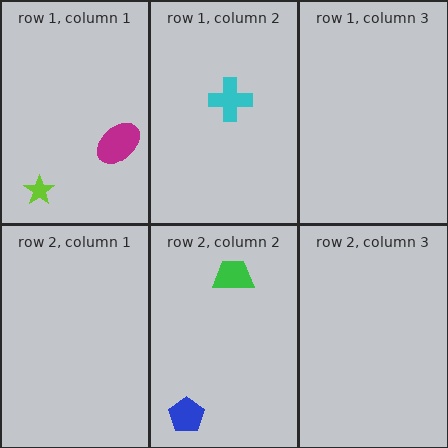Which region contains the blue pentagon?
The row 2, column 2 region.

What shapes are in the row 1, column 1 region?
The lime star, the magenta ellipse.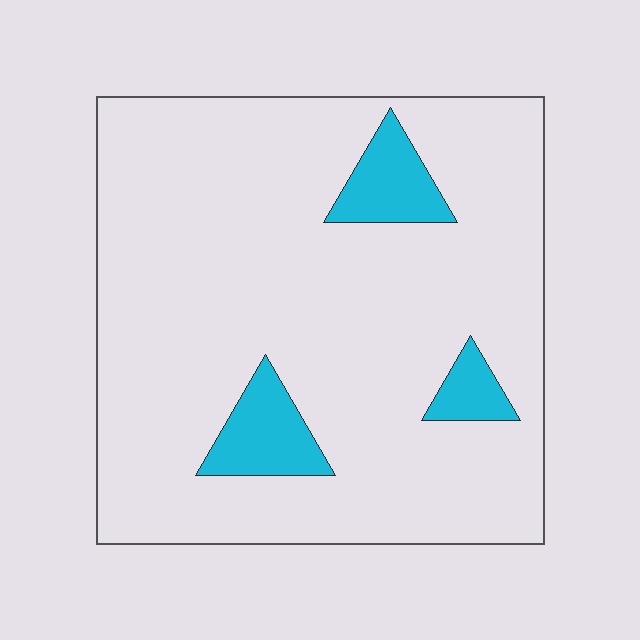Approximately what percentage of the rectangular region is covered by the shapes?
Approximately 10%.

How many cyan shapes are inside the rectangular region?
3.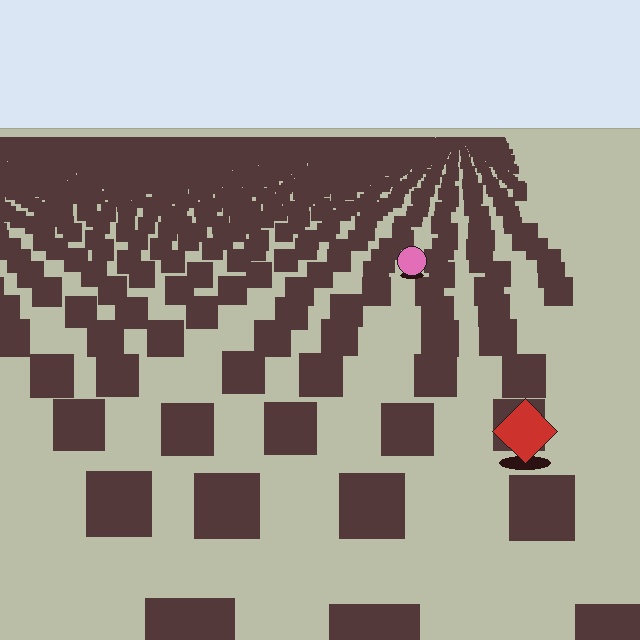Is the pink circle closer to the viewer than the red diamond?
No. The red diamond is closer — you can tell from the texture gradient: the ground texture is coarser near it.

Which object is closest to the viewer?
The red diamond is closest. The texture marks near it are larger and more spread out.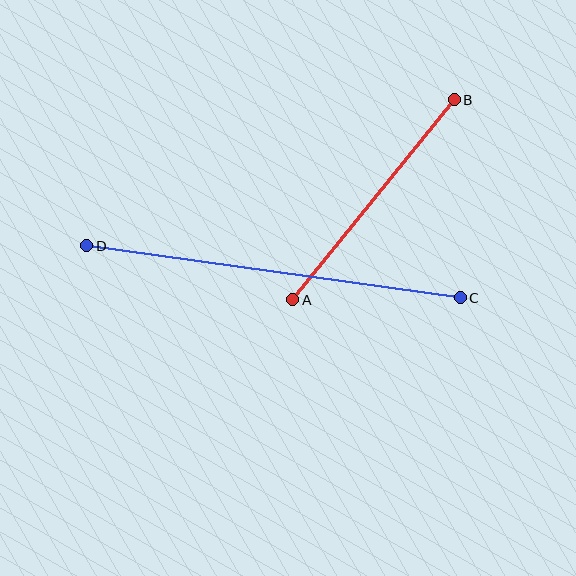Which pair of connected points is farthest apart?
Points C and D are farthest apart.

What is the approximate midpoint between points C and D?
The midpoint is at approximately (274, 272) pixels.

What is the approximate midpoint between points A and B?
The midpoint is at approximately (374, 200) pixels.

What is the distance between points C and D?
The distance is approximately 377 pixels.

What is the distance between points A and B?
The distance is approximately 257 pixels.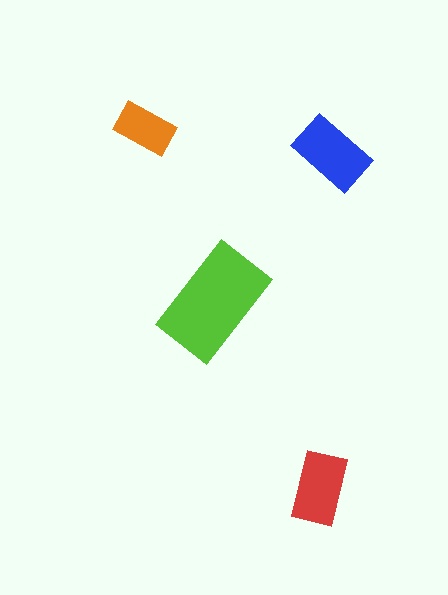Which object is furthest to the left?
The orange rectangle is leftmost.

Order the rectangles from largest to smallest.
the lime one, the blue one, the red one, the orange one.